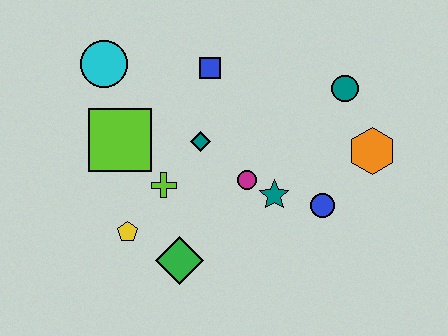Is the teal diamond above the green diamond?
Yes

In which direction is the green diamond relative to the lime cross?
The green diamond is below the lime cross.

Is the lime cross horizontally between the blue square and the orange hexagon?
No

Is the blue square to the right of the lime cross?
Yes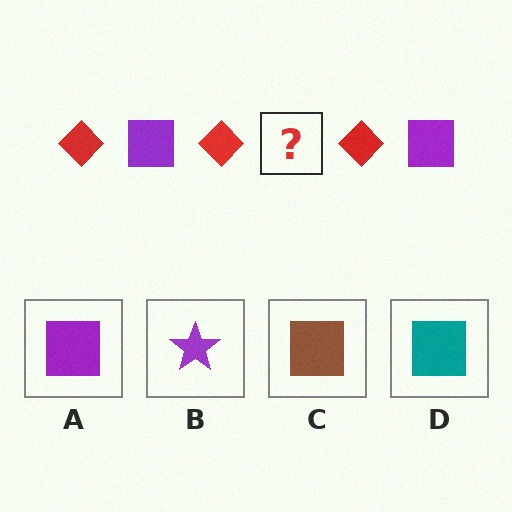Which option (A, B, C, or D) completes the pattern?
A.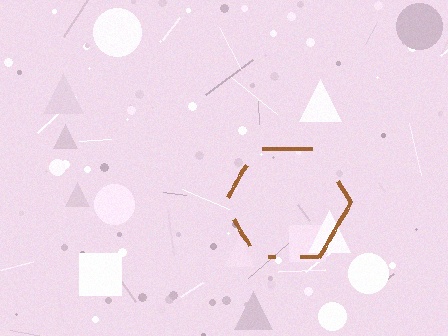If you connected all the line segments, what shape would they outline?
They would outline a hexagon.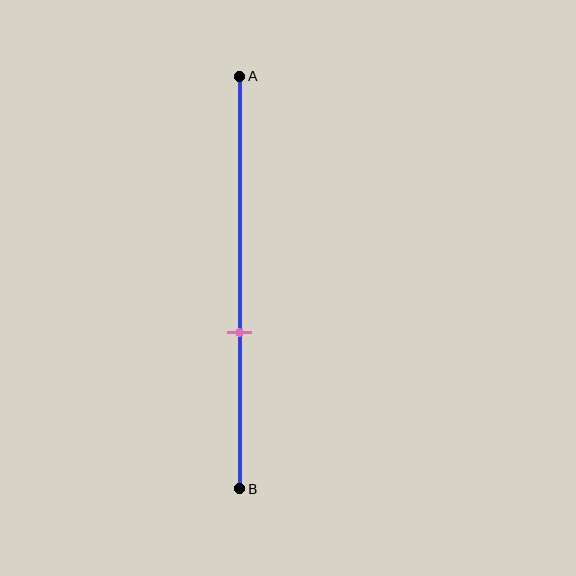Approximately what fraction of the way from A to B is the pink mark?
The pink mark is approximately 60% of the way from A to B.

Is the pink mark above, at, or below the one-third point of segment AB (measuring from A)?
The pink mark is below the one-third point of segment AB.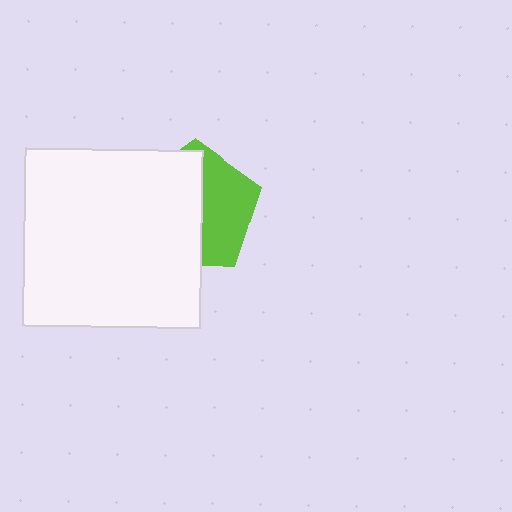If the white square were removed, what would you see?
You would see the complete lime pentagon.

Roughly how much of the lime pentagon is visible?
A small part of it is visible (roughly 43%).